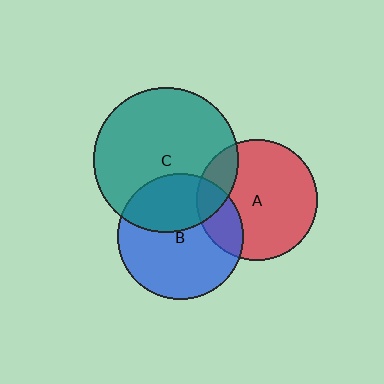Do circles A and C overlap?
Yes.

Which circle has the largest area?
Circle C (teal).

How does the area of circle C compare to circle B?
Approximately 1.3 times.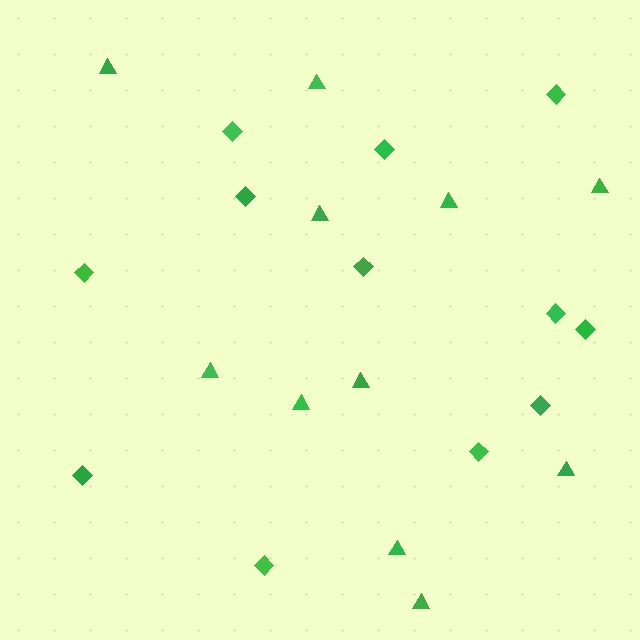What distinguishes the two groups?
There are 2 groups: one group of triangles (11) and one group of diamonds (12).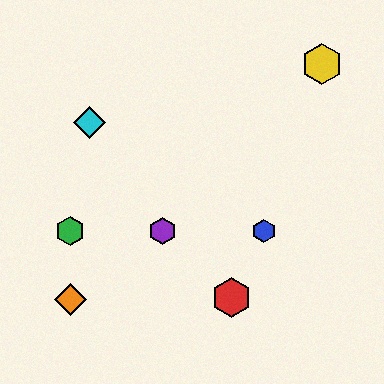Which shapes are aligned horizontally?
The blue hexagon, the green hexagon, the purple hexagon are aligned horizontally.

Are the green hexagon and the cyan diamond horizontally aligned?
No, the green hexagon is at y≈231 and the cyan diamond is at y≈123.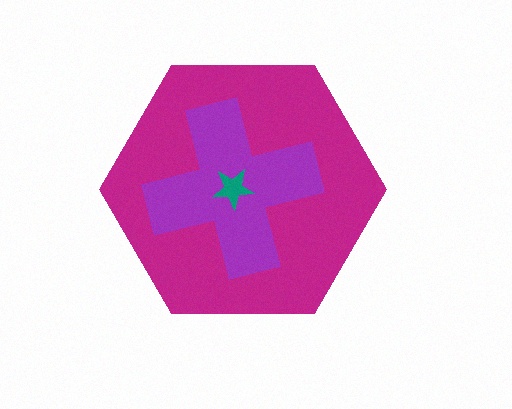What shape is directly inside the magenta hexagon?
The purple cross.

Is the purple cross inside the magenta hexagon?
Yes.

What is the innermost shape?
The teal star.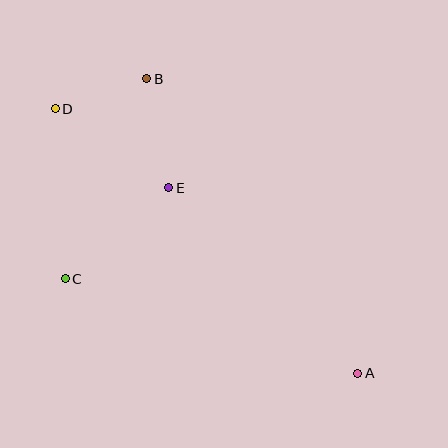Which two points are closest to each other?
Points B and D are closest to each other.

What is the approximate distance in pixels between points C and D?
The distance between C and D is approximately 170 pixels.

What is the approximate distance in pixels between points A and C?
The distance between A and C is approximately 307 pixels.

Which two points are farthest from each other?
Points A and D are farthest from each other.